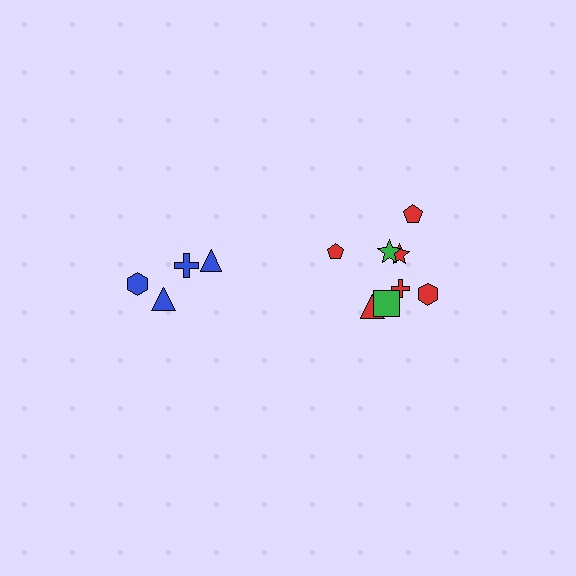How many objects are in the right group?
There are 8 objects.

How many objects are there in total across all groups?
There are 12 objects.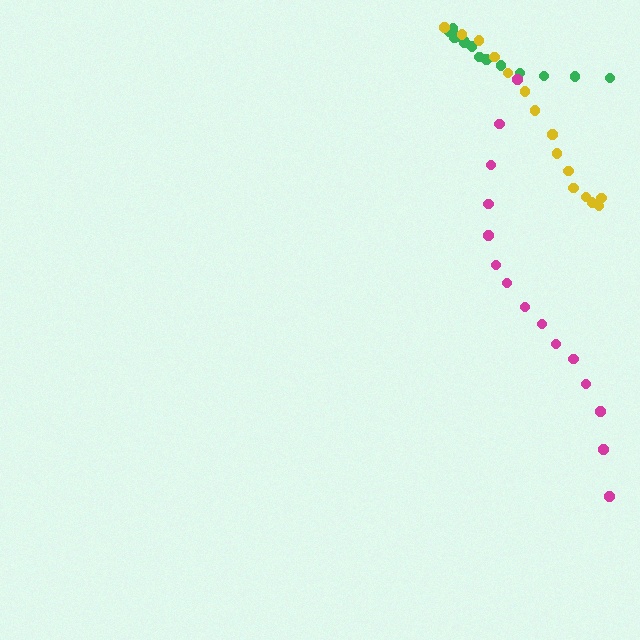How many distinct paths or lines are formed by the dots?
There are 3 distinct paths.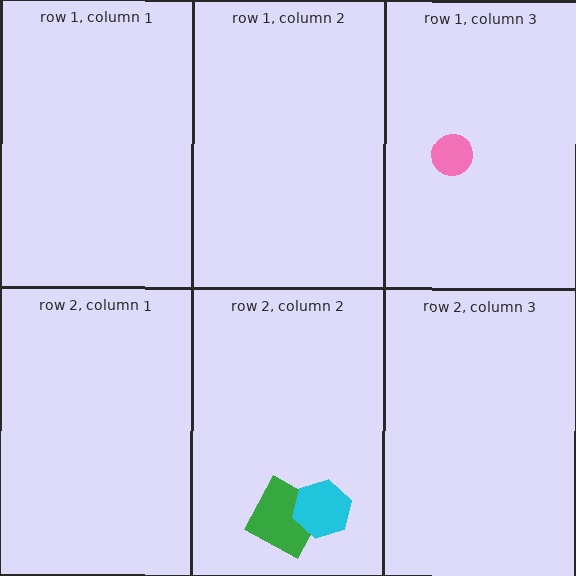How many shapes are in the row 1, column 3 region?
1.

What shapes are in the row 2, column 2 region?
The green square, the cyan hexagon.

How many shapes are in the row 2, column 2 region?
2.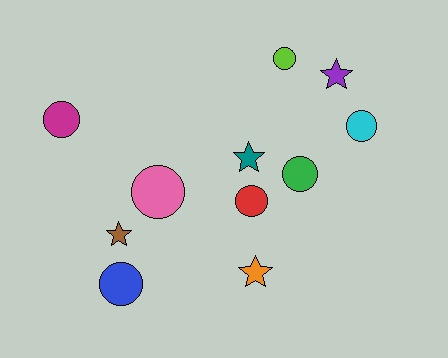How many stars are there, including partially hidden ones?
There are 4 stars.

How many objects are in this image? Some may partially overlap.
There are 11 objects.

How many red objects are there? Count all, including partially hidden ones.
There is 1 red object.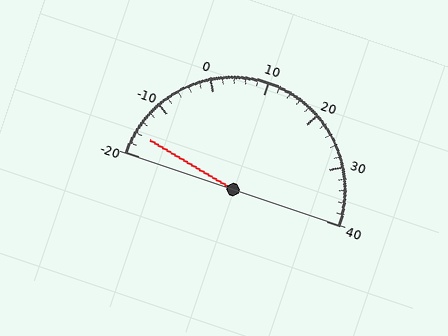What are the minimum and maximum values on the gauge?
The gauge ranges from -20 to 40.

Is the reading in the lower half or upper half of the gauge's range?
The reading is in the lower half of the range (-20 to 40).